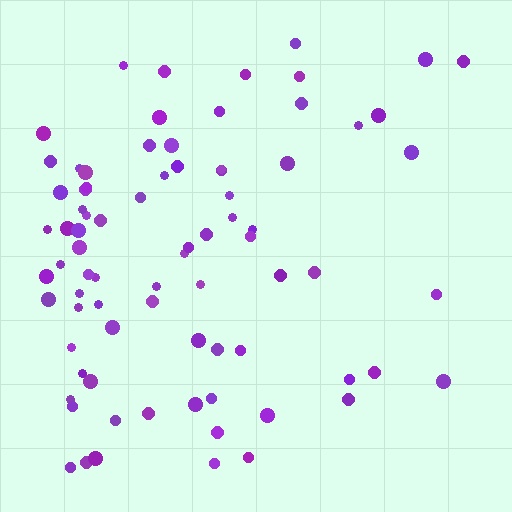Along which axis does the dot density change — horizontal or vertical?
Horizontal.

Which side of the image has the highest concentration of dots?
The left.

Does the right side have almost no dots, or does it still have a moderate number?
Still a moderate number, just noticeably fewer than the left.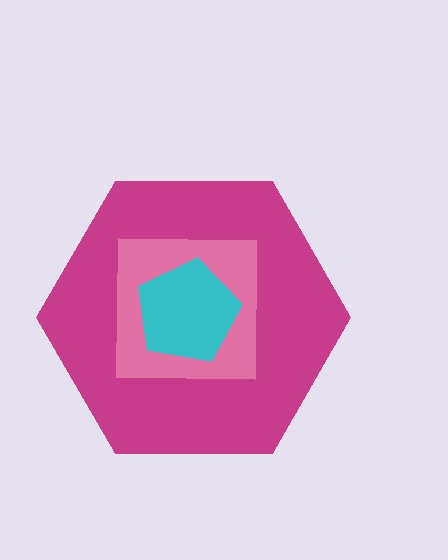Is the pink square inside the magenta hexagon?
Yes.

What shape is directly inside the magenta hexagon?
The pink square.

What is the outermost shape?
The magenta hexagon.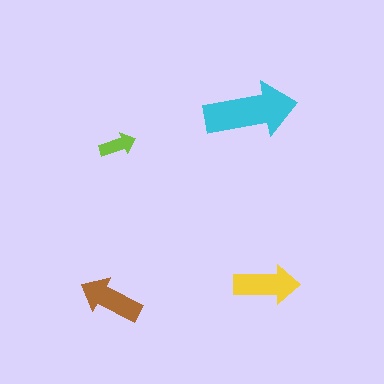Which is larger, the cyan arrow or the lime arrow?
The cyan one.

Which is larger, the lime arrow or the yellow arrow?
The yellow one.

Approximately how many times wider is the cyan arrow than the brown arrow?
About 1.5 times wider.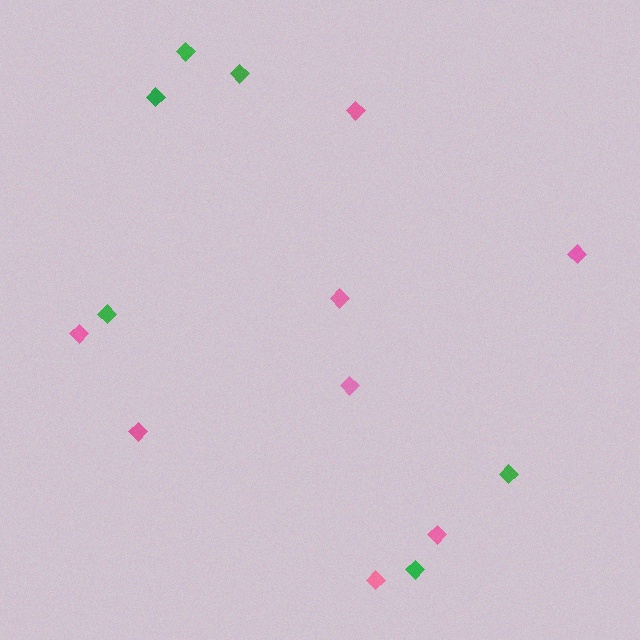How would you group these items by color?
There are 2 groups: one group of green diamonds (6) and one group of pink diamonds (8).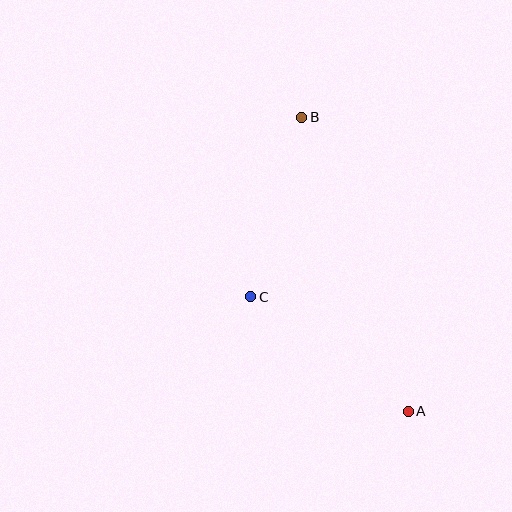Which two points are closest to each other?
Points B and C are closest to each other.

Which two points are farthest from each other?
Points A and B are farthest from each other.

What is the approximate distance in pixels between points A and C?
The distance between A and C is approximately 194 pixels.